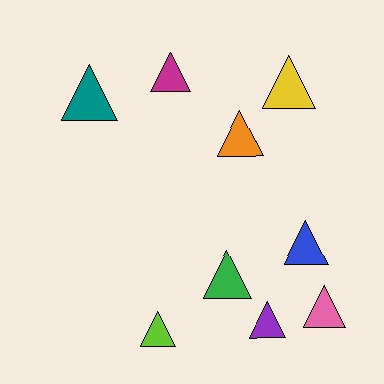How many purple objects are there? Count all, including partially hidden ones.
There is 1 purple object.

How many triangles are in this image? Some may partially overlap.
There are 9 triangles.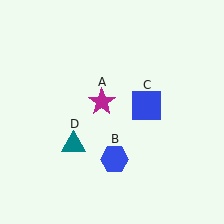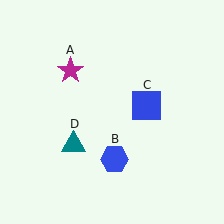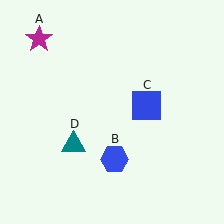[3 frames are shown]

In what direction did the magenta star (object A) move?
The magenta star (object A) moved up and to the left.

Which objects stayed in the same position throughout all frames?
Blue hexagon (object B) and blue square (object C) and teal triangle (object D) remained stationary.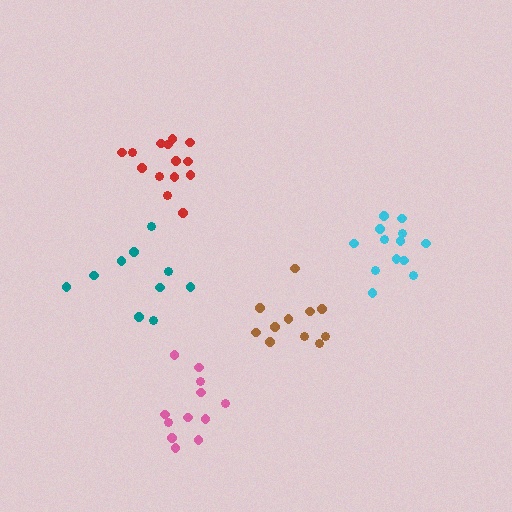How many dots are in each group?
Group 1: 13 dots, Group 2: 11 dots, Group 3: 10 dots, Group 4: 14 dots, Group 5: 12 dots (60 total).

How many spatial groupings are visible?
There are 5 spatial groupings.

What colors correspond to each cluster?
The clusters are colored: cyan, brown, teal, red, pink.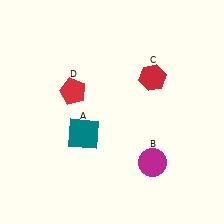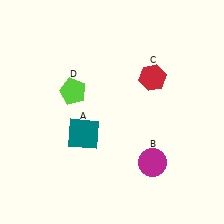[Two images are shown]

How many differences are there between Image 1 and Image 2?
There is 1 difference between the two images.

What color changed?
The pentagon (D) changed from red in Image 1 to lime in Image 2.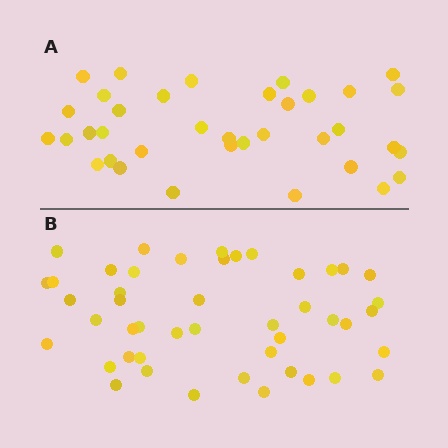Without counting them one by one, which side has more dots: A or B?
Region B (the bottom region) has more dots.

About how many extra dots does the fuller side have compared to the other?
Region B has roughly 10 or so more dots than region A.